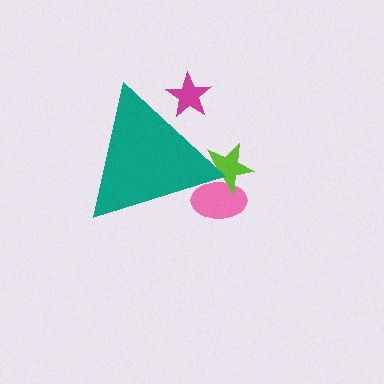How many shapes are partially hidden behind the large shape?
3 shapes are partially hidden.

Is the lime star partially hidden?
Yes, the lime star is partially hidden behind the teal triangle.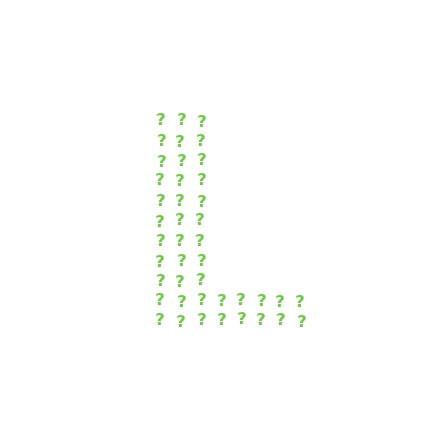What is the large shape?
The large shape is the letter L.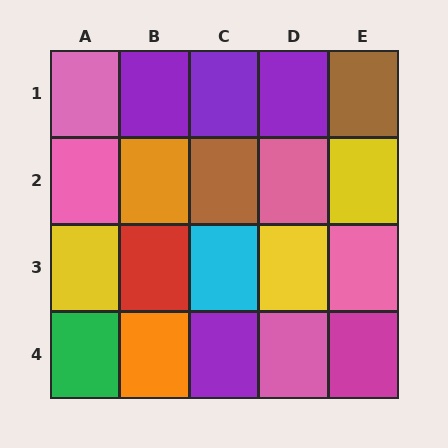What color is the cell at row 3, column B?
Red.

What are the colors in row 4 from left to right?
Green, orange, purple, pink, magenta.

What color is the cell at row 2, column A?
Pink.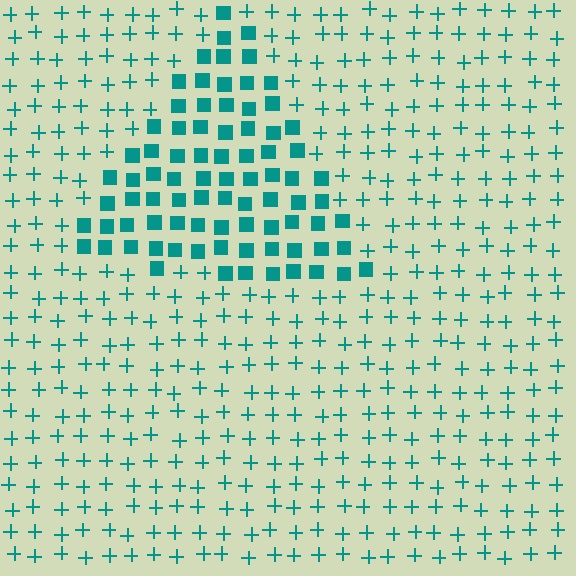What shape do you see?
I see a triangle.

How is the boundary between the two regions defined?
The boundary is defined by a change in element shape: squares inside vs. plus signs outside. All elements share the same color and spacing.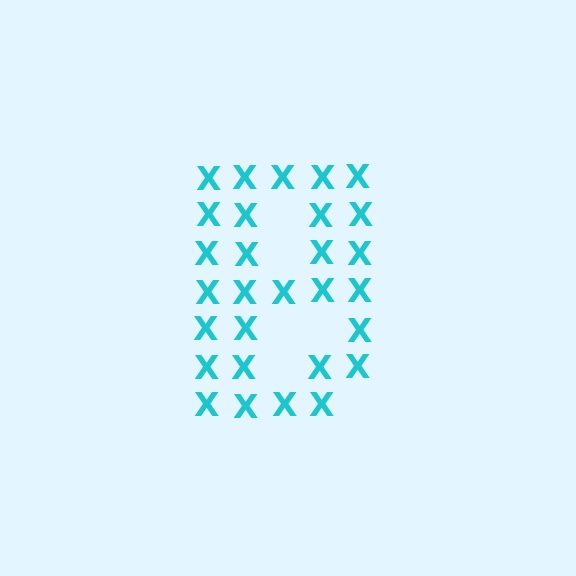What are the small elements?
The small elements are letter X's.